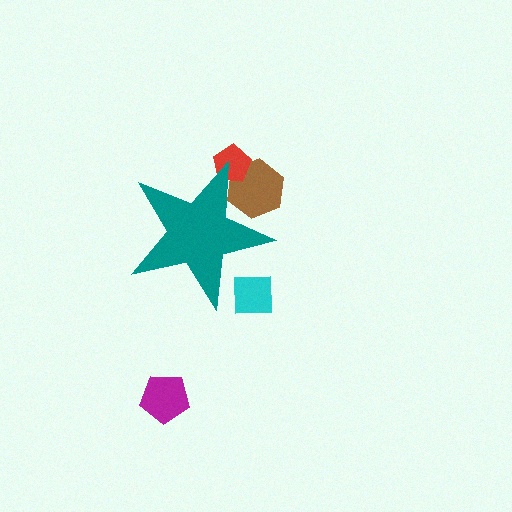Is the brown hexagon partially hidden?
Yes, the brown hexagon is partially hidden behind the teal star.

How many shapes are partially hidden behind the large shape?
3 shapes are partially hidden.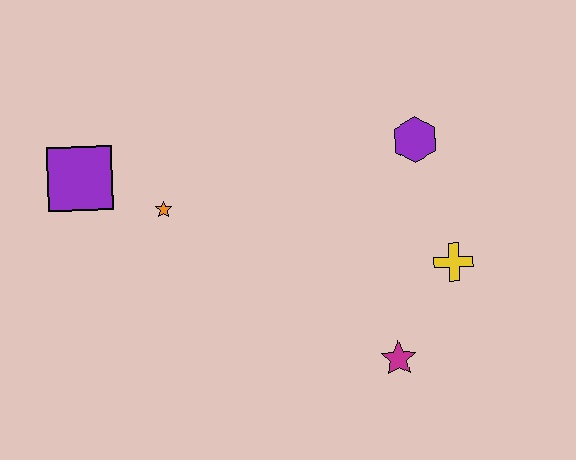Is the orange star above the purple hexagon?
No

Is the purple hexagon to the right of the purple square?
Yes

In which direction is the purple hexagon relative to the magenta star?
The purple hexagon is above the magenta star.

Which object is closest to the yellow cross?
The magenta star is closest to the yellow cross.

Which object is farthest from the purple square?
The yellow cross is farthest from the purple square.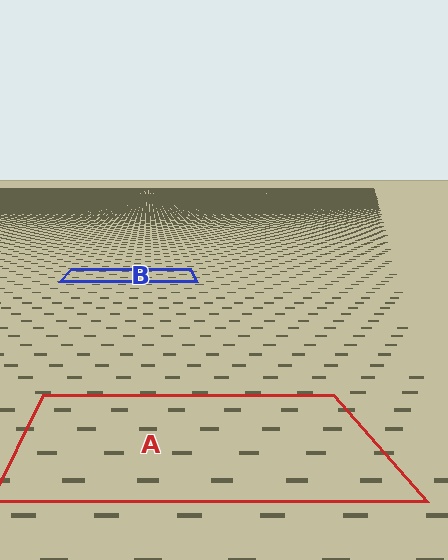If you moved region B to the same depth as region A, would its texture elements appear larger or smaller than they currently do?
They would appear larger. At a closer depth, the same texture elements are projected at a bigger on-screen size.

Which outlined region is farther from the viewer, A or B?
Region B is farther from the viewer — the texture elements inside it appear smaller and more densely packed.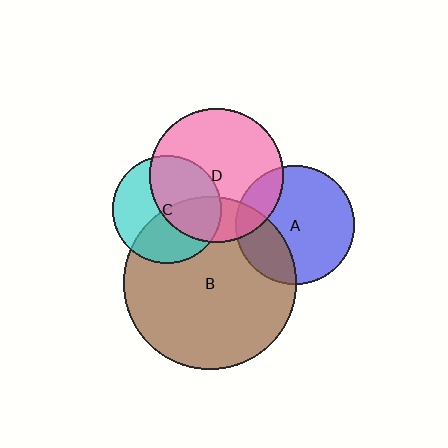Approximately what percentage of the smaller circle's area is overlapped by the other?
Approximately 45%.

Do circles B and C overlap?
Yes.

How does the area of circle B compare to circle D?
Approximately 1.7 times.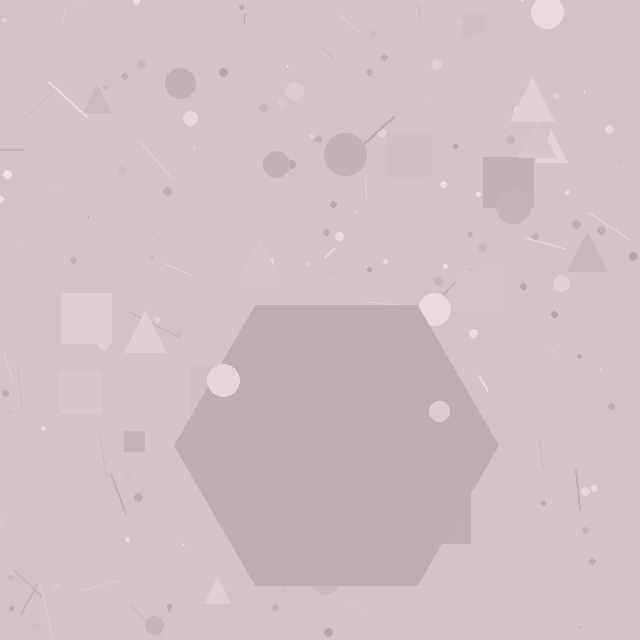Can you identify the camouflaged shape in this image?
The camouflaged shape is a hexagon.